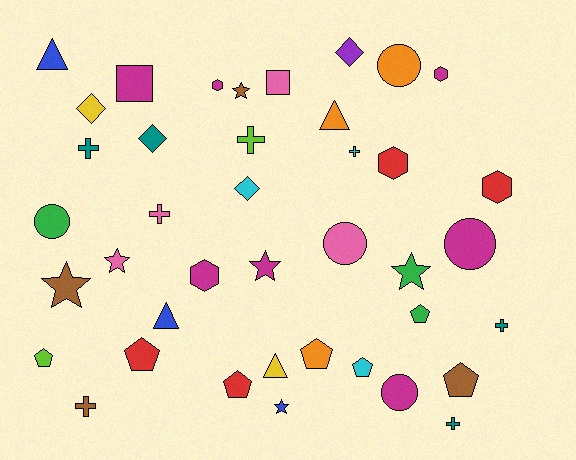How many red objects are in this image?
There are 4 red objects.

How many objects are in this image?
There are 40 objects.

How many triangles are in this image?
There are 4 triangles.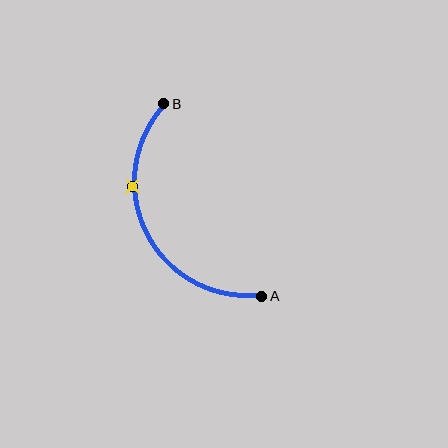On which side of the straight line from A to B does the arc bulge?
The arc bulges to the left of the straight line connecting A and B.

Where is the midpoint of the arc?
The arc midpoint is the point on the curve farthest from the straight line joining A and B. It sits to the left of that line.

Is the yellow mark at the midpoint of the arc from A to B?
No. The yellow mark lies on the arc but is closer to endpoint B. The arc midpoint would be at the point on the curve equidistant along the arc from both A and B.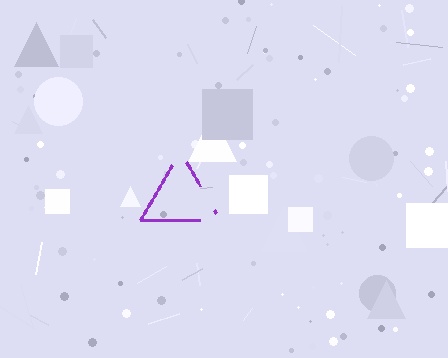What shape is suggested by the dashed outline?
The dashed outline suggests a triangle.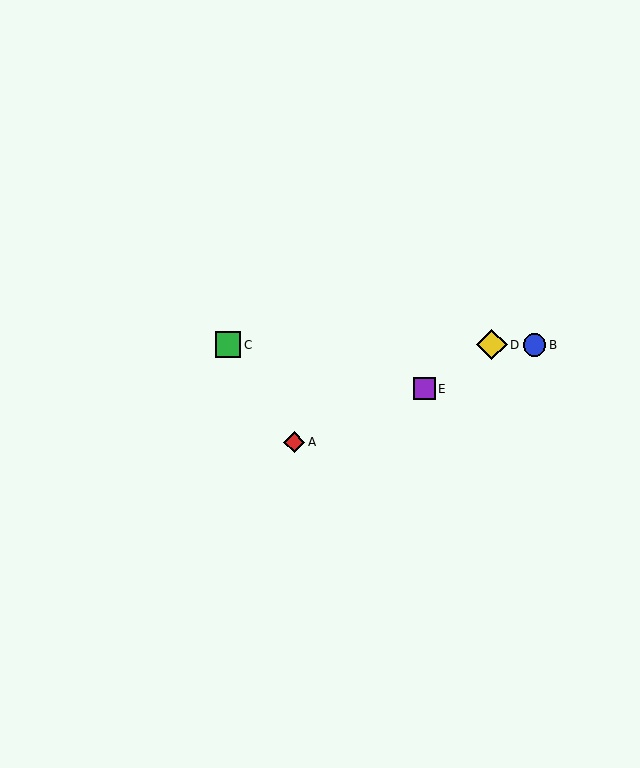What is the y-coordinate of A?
Object A is at y≈442.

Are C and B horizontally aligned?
Yes, both are at y≈345.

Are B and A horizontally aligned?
No, B is at y≈345 and A is at y≈442.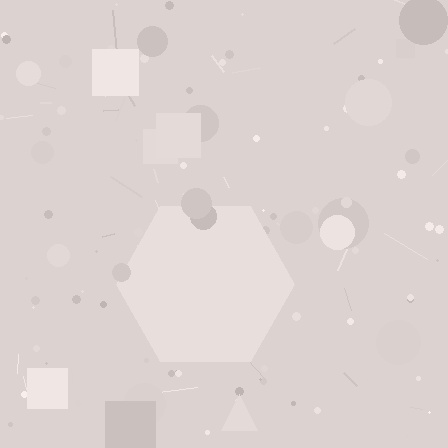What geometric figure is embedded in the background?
A hexagon is embedded in the background.